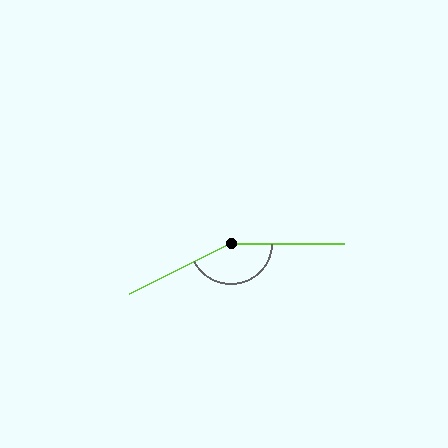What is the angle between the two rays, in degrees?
Approximately 153 degrees.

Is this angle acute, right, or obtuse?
It is obtuse.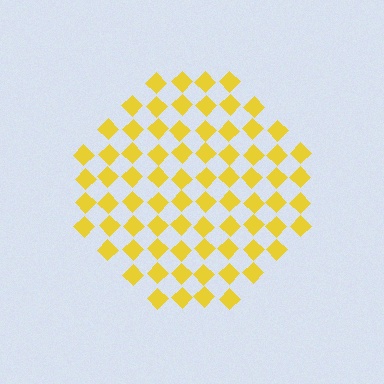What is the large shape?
The large shape is a circle.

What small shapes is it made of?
It is made of small diamonds.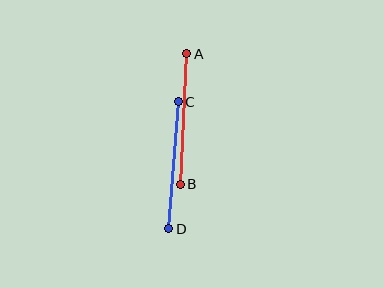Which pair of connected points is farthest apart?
Points A and B are farthest apart.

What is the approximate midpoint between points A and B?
The midpoint is at approximately (184, 119) pixels.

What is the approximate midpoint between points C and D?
The midpoint is at approximately (173, 165) pixels.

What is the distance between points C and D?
The distance is approximately 127 pixels.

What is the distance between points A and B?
The distance is approximately 131 pixels.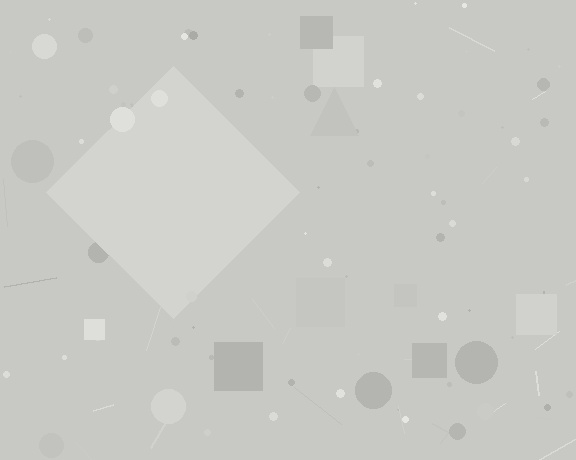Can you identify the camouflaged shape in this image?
The camouflaged shape is a diamond.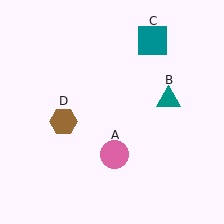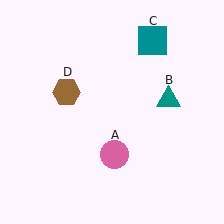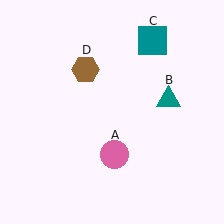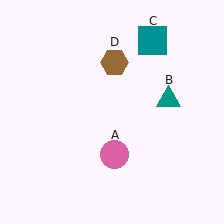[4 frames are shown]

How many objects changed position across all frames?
1 object changed position: brown hexagon (object D).